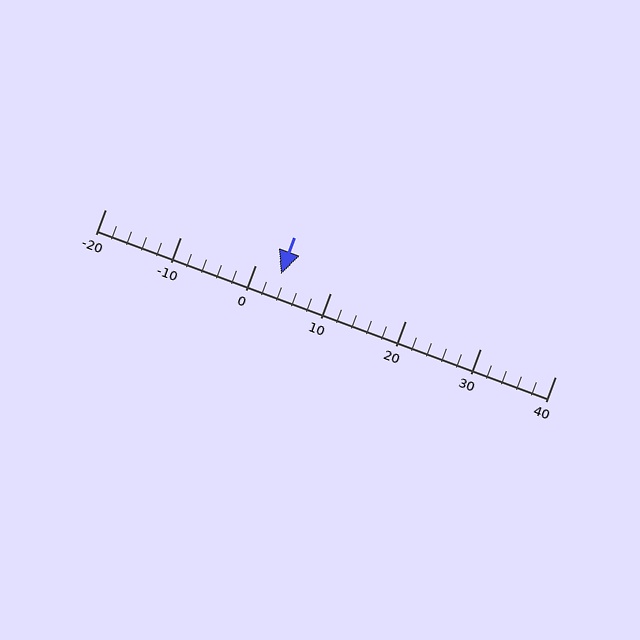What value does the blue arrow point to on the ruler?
The blue arrow points to approximately 3.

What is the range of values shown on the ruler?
The ruler shows values from -20 to 40.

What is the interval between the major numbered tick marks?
The major tick marks are spaced 10 units apart.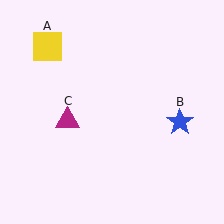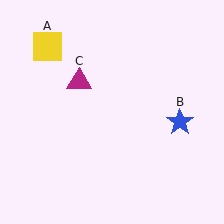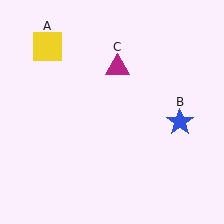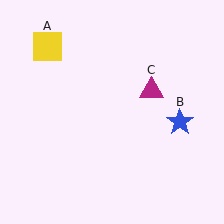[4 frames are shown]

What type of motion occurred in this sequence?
The magenta triangle (object C) rotated clockwise around the center of the scene.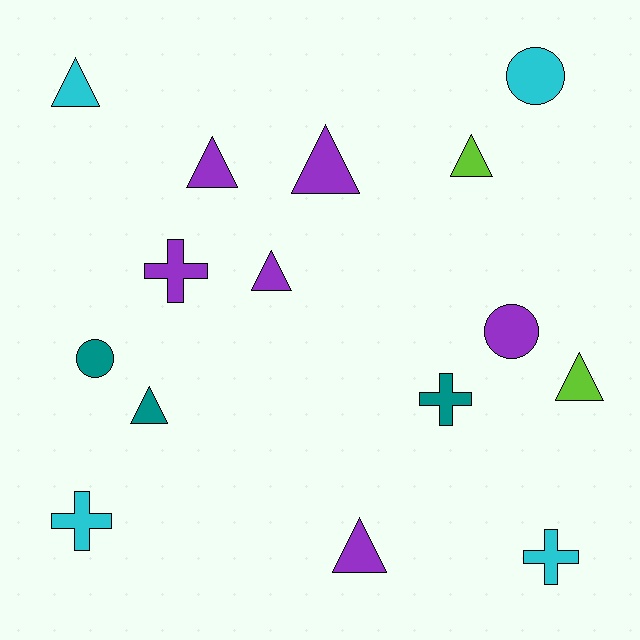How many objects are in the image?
There are 15 objects.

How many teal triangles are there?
There is 1 teal triangle.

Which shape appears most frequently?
Triangle, with 8 objects.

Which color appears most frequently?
Purple, with 6 objects.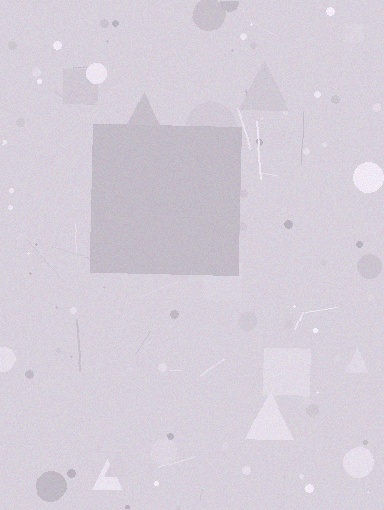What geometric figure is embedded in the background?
A square is embedded in the background.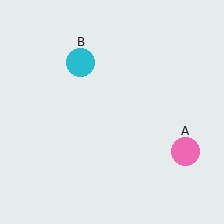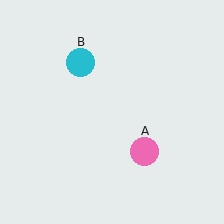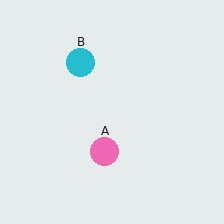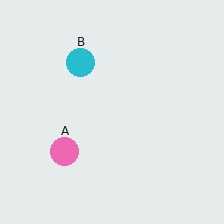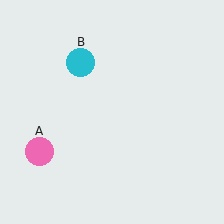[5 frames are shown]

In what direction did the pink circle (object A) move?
The pink circle (object A) moved left.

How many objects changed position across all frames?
1 object changed position: pink circle (object A).